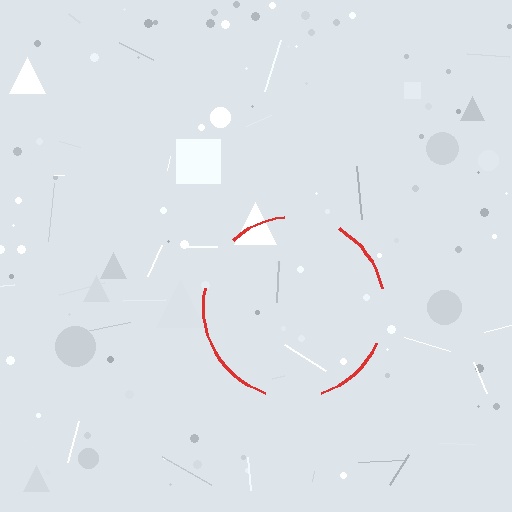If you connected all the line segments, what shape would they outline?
They would outline a circle.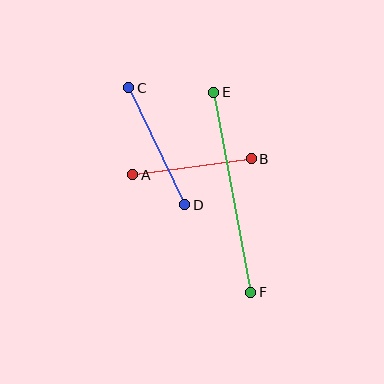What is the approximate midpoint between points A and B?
The midpoint is at approximately (192, 167) pixels.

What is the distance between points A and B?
The distance is approximately 119 pixels.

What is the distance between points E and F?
The distance is approximately 203 pixels.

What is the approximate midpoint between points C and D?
The midpoint is at approximately (157, 146) pixels.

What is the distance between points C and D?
The distance is approximately 130 pixels.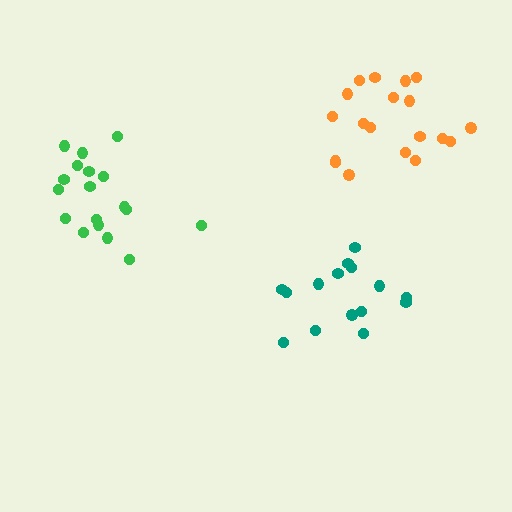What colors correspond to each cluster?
The clusters are colored: green, teal, orange.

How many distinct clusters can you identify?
There are 3 distinct clusters.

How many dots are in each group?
Group 1: 18 dots, Group 2: 15 dots, Group 3: 19 dots (52 total).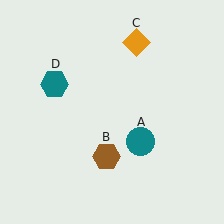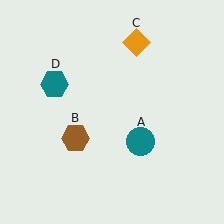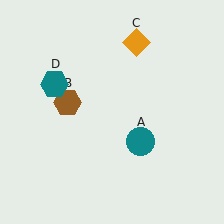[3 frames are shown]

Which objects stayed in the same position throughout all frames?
Teal circle (object A) and orange diamond (object C) and teal hexagon (object D) remained stationary.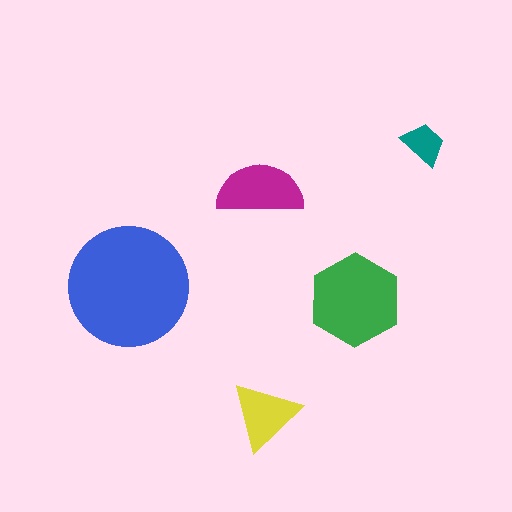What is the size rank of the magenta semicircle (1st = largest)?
3rd.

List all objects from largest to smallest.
The blue circle, the green hexagon, the magenta semicircle, the yellow triangle, the teal trapezoid.